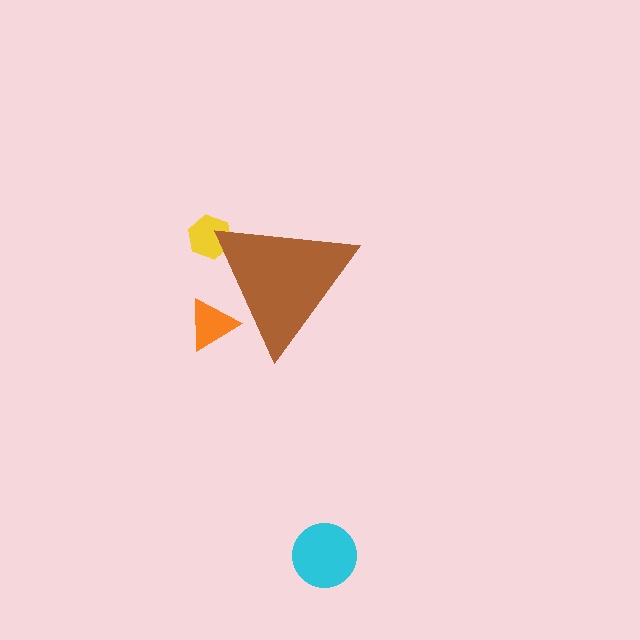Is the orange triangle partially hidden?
Yes, the orange triangle is partially hidden behind the brown triangle.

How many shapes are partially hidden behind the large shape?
2 shapes are partially hidden.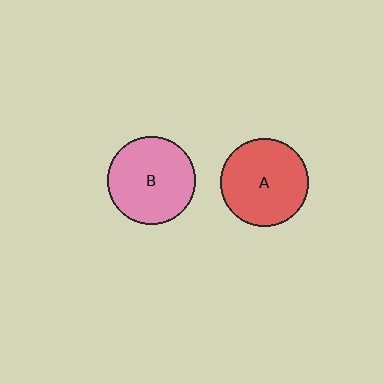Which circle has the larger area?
Circle B (pink).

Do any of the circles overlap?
No, none of the circles overlap.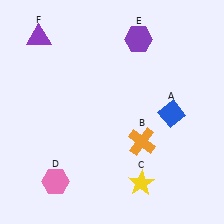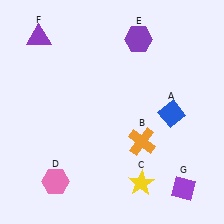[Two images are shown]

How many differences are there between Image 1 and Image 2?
There is 1 difference between the two images.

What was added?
A purple diamond (G) was added in Image 2.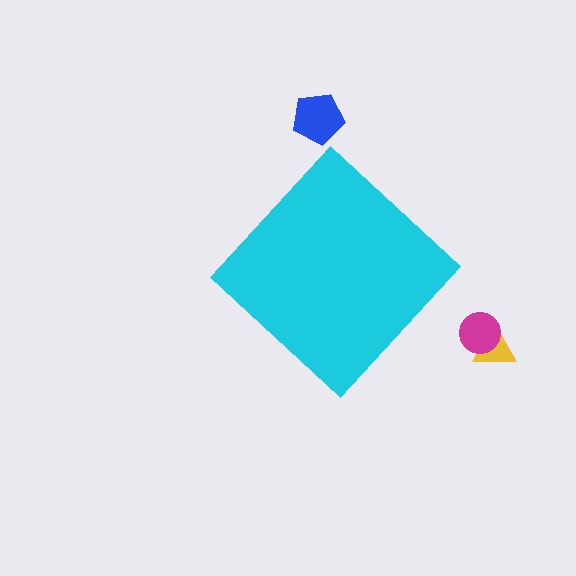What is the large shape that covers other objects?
A cyan diamond.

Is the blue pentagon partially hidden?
No, the blue pentagon is fully visible.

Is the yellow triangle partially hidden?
No, the yellow triangle is fully visible.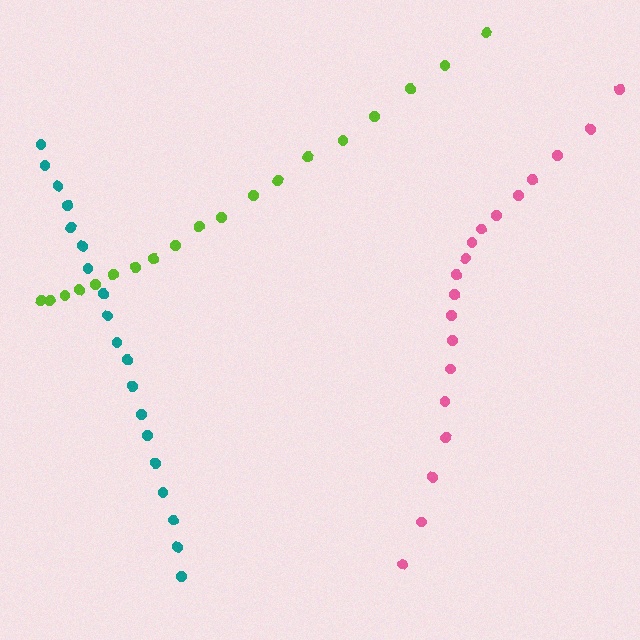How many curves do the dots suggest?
There are 3 distinct paths.